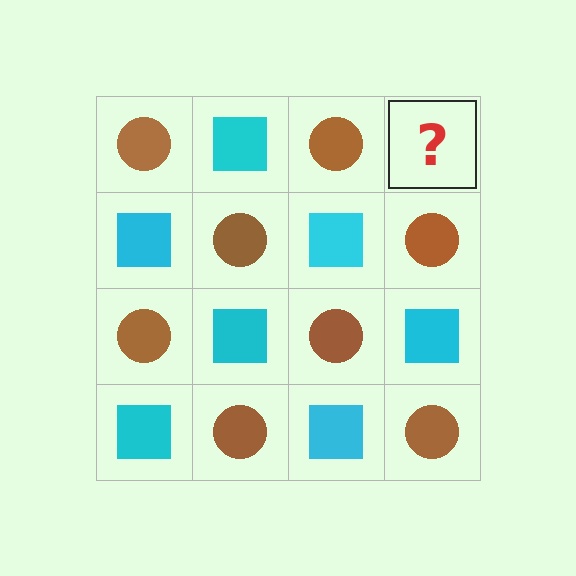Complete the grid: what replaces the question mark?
The question mark should be replaced with a cyan square.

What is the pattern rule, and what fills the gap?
The rule is that it alternates brown circle and cyan square in a checkerboard pattern. The gap should be filled with a cyan square.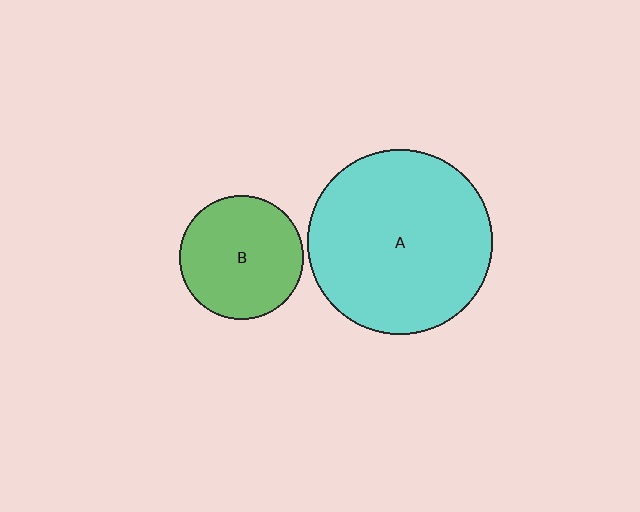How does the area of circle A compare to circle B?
Approximately 2.2 times.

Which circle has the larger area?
Circle A (cyan).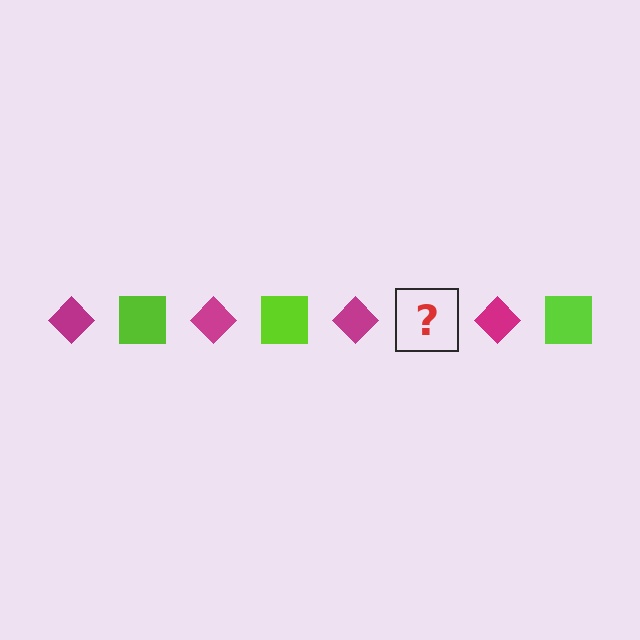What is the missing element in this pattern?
The missing element is a lime square.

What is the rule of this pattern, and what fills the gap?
The rule is that the pattern alternates between magenta diamond and lime square. The gap should be filled with a lime square.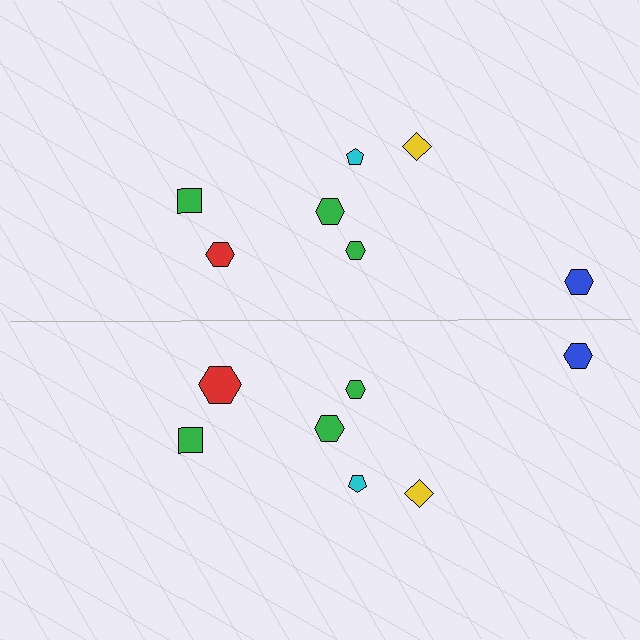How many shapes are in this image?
There are 14 shapes in this image.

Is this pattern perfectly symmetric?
No, the pattern is not perfectly symmetric. The red hexagon on the bottom side has a different size than its mirror counterpart.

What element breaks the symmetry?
The red hexagon on the bottom side has a different size than its mirror counterpart.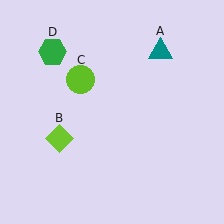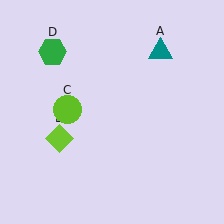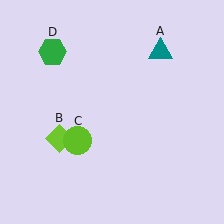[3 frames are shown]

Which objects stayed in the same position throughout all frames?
Teal triangle (object A) and lime diamond (object B) and green hexagon (object D) remained stationary.